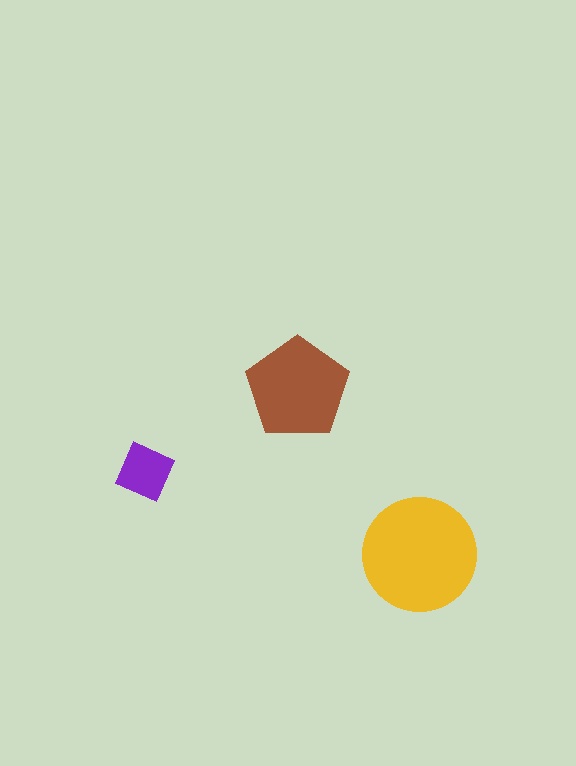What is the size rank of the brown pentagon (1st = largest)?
2nd.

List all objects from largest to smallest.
The yellow circle, the brown pentagon, the purple diamond.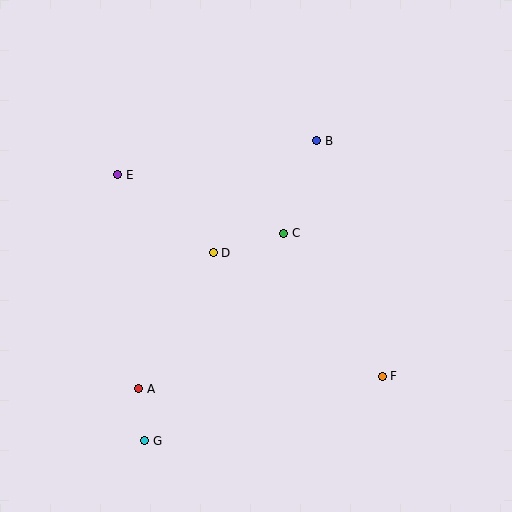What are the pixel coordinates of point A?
Point A is at (139, 389).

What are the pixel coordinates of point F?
Point F is at (382, 376).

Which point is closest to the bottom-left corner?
Point G is closest to the bottom-left corner.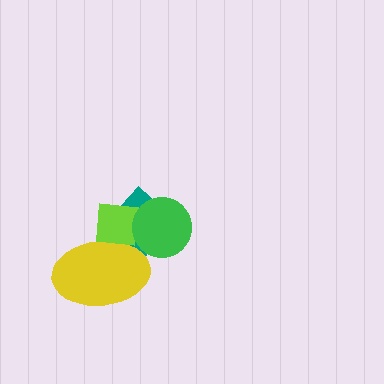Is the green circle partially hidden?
No, no other shape covers it.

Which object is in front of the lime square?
The green circle is in front of the lime square.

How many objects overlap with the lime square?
3 objects overlap with the lime square.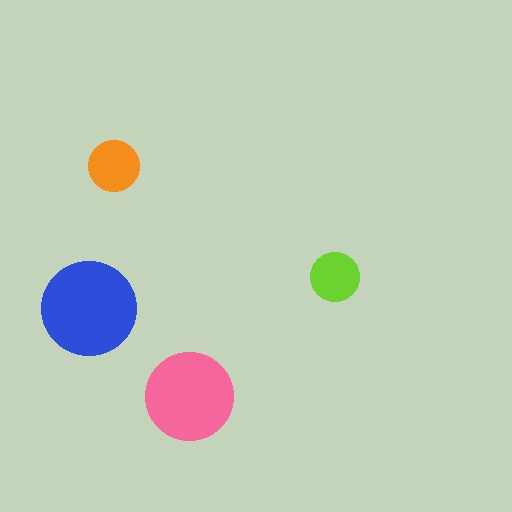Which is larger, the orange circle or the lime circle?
The orange one.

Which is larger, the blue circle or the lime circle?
The blue one.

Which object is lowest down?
The pink circle is bottommost.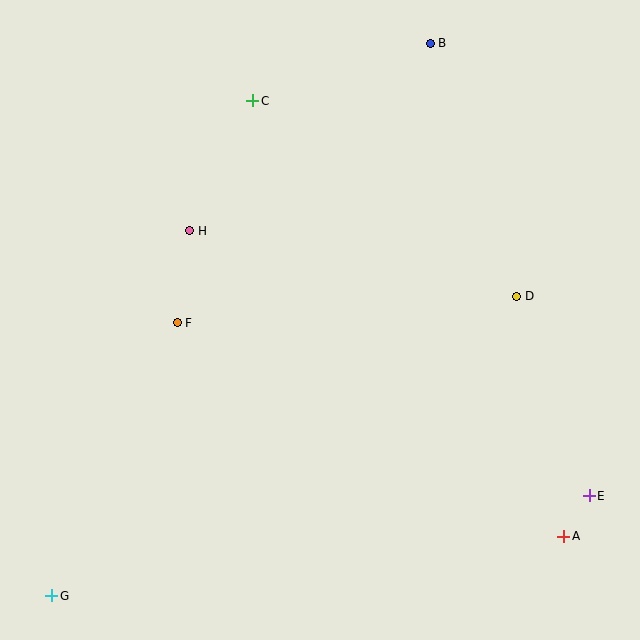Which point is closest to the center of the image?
Point F at (177, 323) is closest to the center.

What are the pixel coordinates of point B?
Point B is at (430, 43).